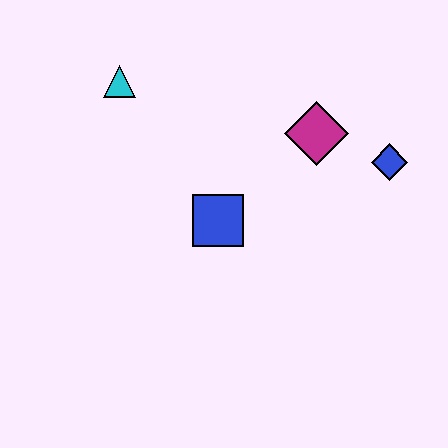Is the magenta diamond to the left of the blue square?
No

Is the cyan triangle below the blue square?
No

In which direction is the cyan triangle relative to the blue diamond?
The cyan triangle is to the left of the blue diamond.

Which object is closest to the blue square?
The magenta diamond is closest to the blue square.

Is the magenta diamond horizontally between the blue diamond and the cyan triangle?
Yes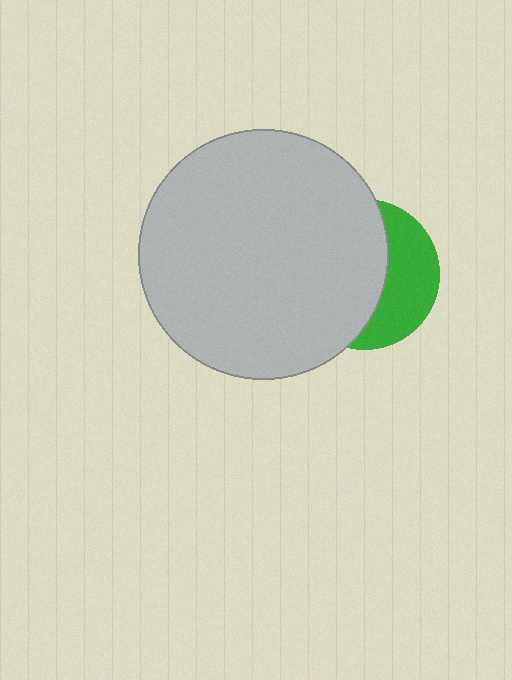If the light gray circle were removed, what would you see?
You would see the complete green circle.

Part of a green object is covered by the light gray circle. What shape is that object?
It is a circle.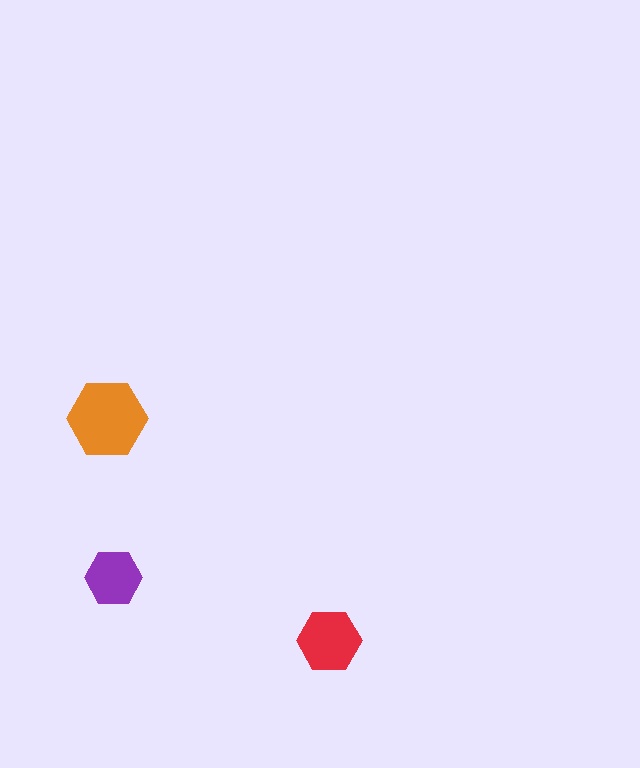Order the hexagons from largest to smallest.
the orange one, the red one, the purple one.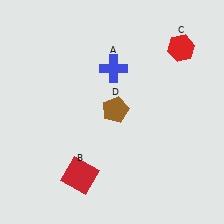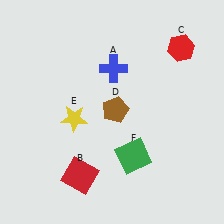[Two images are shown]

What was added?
A yellow star (E), a green square (F) were added in Image 2.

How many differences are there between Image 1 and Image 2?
There are 2 differences between the two images.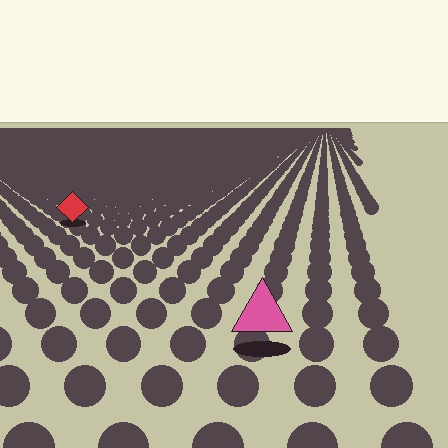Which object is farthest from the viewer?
The red diamond is farthest from the viewer. It appears smaller and the ground texture around it is denser.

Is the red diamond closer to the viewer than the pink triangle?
No. The pink triangle is closer — you can tell from the texture gradient: the ground texture is coarser near it.